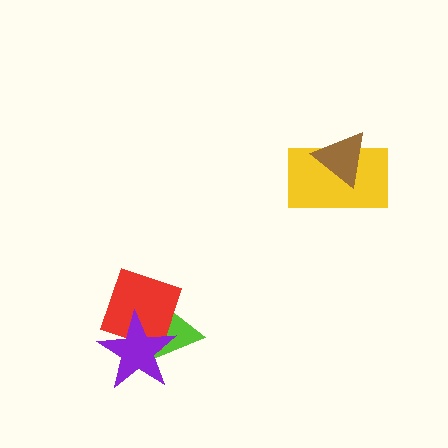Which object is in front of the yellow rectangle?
The brown triangle is in front of the yellow rectangle.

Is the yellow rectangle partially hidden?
Yes, it is partially covered by another shape.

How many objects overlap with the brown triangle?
1 object overlaps with the brown triangle.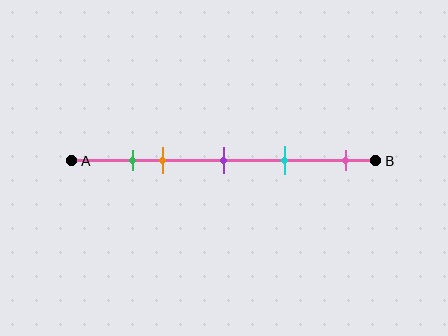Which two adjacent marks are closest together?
The green and orange marks are the closest adjacent pair.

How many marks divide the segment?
There are 5 marks dividing the segment.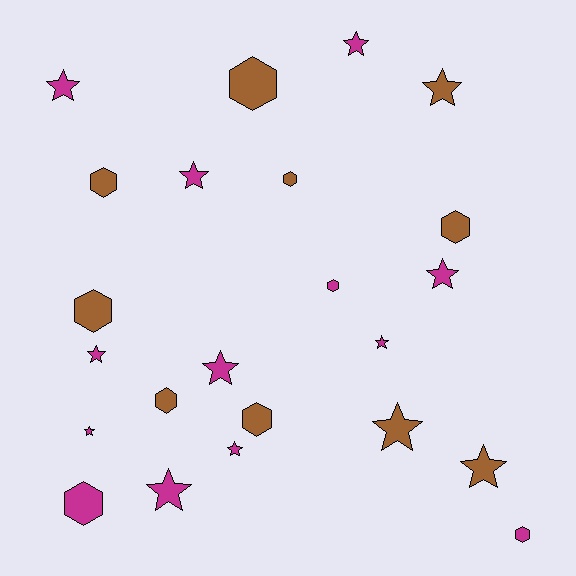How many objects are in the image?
There are 23 objects.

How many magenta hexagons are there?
There are 3 magenta hexagons.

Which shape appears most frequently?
Star, with 13 objects.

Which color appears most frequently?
Magenta, with 13 objects.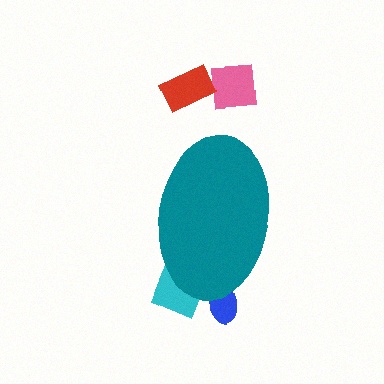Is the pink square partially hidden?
No, the pink square is fully visible.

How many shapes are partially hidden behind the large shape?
2 shapes are partially hidden.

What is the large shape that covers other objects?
A teal ellipse.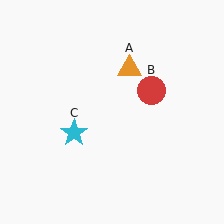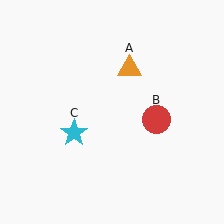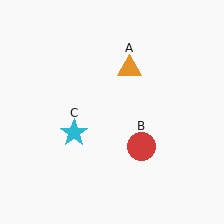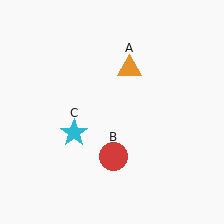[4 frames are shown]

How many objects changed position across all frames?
1 object changed position: red circle (object B).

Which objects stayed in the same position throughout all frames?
Orange triangle (object A) and cyan star (object C) remained stationary.